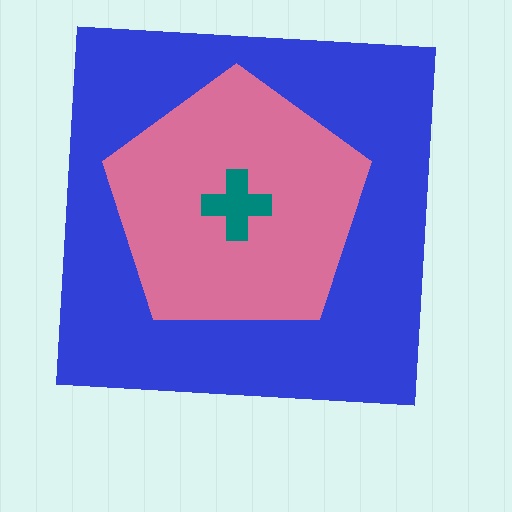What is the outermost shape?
The blue square.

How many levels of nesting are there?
3.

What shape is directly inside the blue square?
The pink pentagon.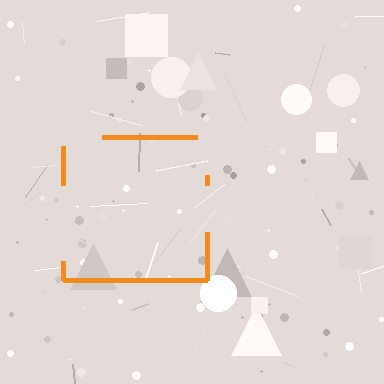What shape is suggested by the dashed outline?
The dashed outline suggests a square.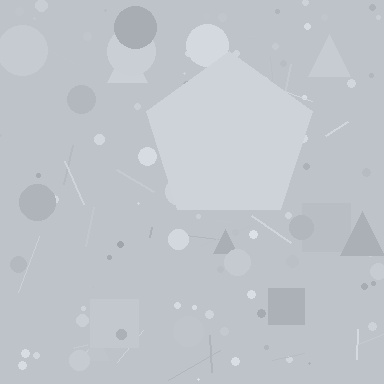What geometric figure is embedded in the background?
A pentagon is embedded in the background.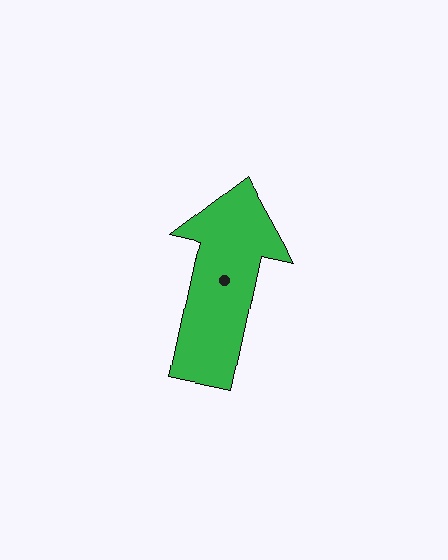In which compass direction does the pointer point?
North.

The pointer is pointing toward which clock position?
Roughly 12 o'clock.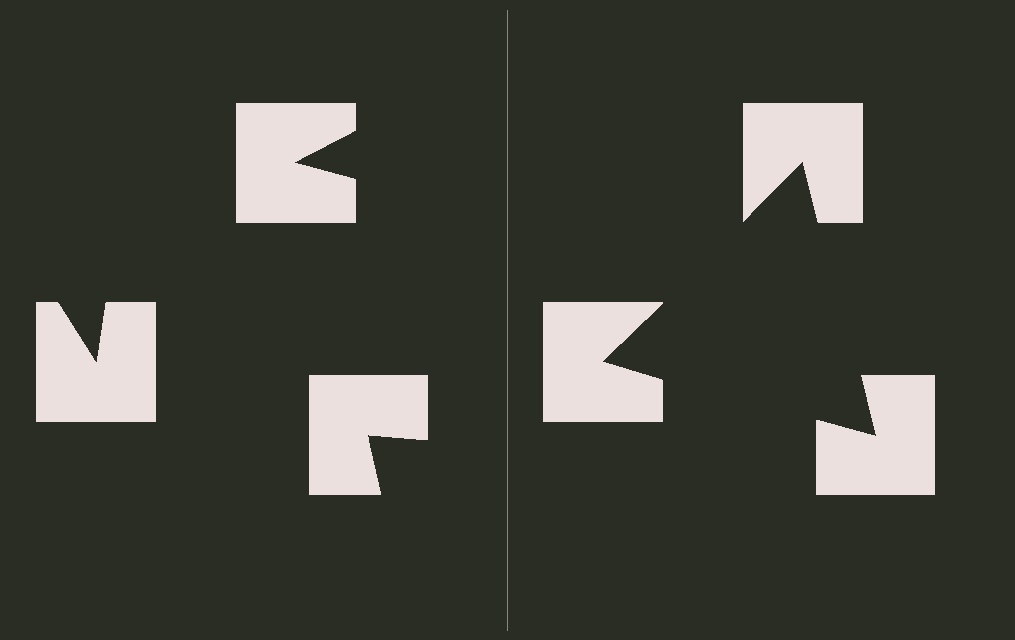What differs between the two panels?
The notched squares are positioned identically on both sides; only the wedge orientations differ. On the right they align to a triangle; on the left they are misaligned.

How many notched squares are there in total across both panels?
6 — 3 on each side.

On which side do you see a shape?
An illusory triangle appears on the right side. On the left side the wedge cuts are rotated, so no coherent shape forms.